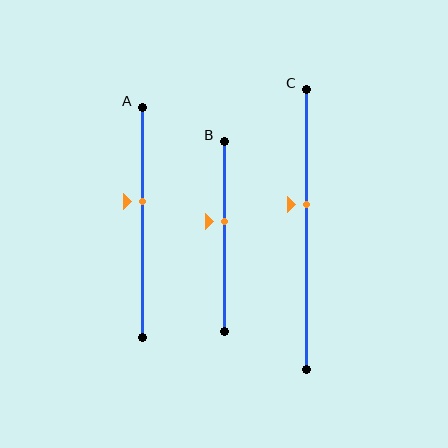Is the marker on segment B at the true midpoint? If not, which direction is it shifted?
No, the marker on segment B is shifted upward by about 8% of the segment length.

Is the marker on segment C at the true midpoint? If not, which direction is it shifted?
No, the marker on segment C is shifted upward by about 9% of the segment length.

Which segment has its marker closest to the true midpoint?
Segment B has its marker closest to the true midpoint.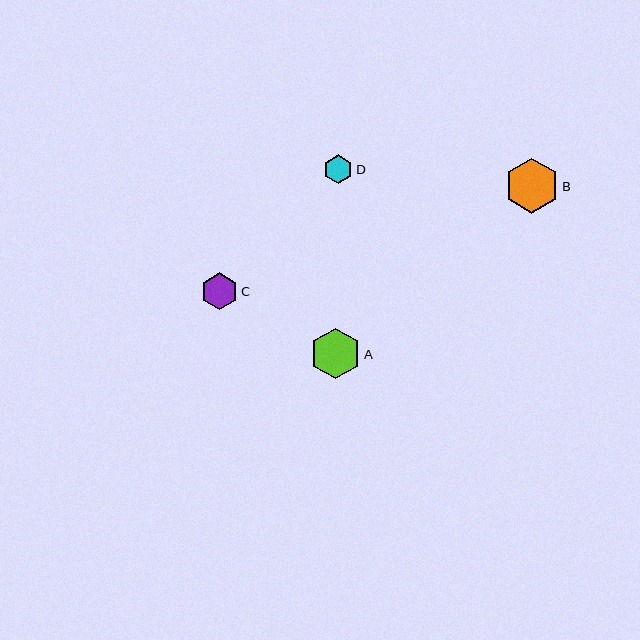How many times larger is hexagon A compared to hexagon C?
Hexagon A is approximately 1.4 times the size of hexagon C.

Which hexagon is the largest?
Hexagon B is the largest with a size of approximately 55 pixels.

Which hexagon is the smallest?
Hexagon D is the smallest with a size of approximately 29 pixels.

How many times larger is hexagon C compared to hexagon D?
Hexagon C is approximately 1.3 times the size of hexagon D.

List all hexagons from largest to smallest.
From largest to smallest: B, A, C, D.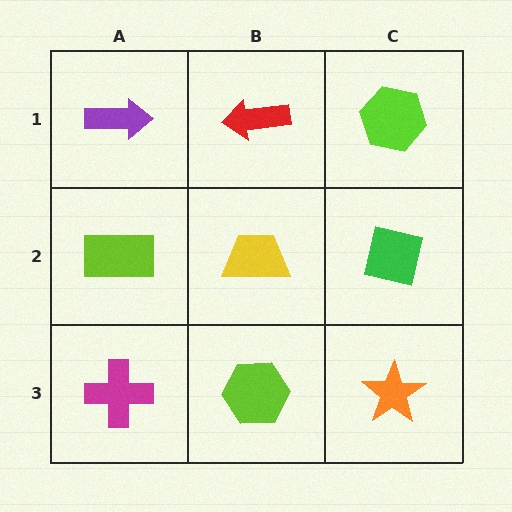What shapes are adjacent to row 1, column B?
A yellow trapezoid (row 2, column B), a purple arrow (row 1, column A), a lime hexagon (row 1, column C).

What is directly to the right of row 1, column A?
A red arrow.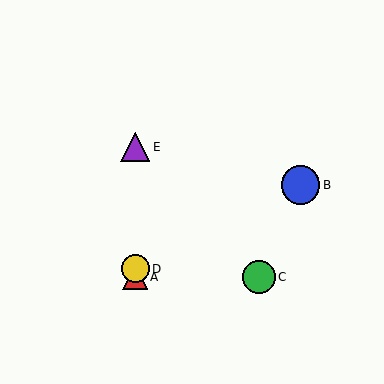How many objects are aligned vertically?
3 objects (A, D, E) are aligned vertically.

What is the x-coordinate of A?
Object A is at x≈135.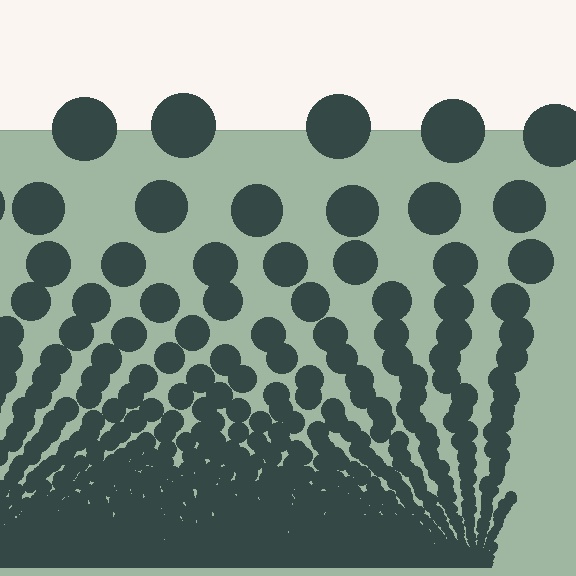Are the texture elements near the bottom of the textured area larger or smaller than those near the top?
Smaller. The gradient is inverted — elements near the bottom are smaller and denser.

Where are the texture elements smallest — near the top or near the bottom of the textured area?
Near the bottom.